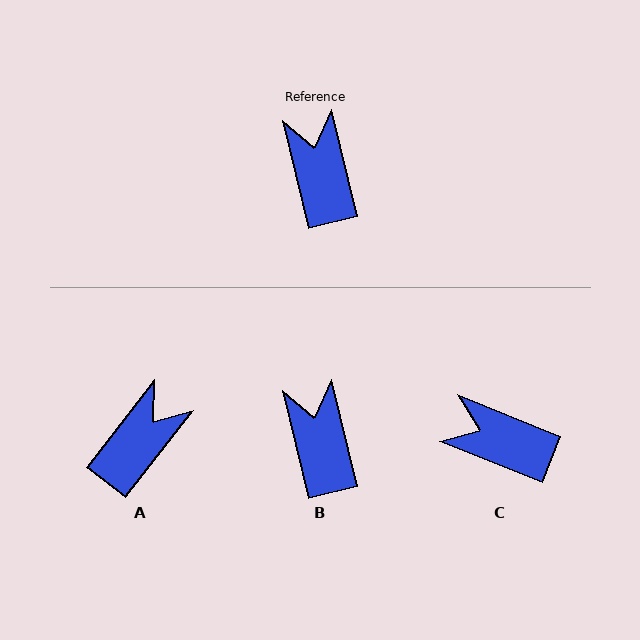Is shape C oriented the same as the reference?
No, it is off by about 54 degrees.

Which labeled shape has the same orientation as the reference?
B.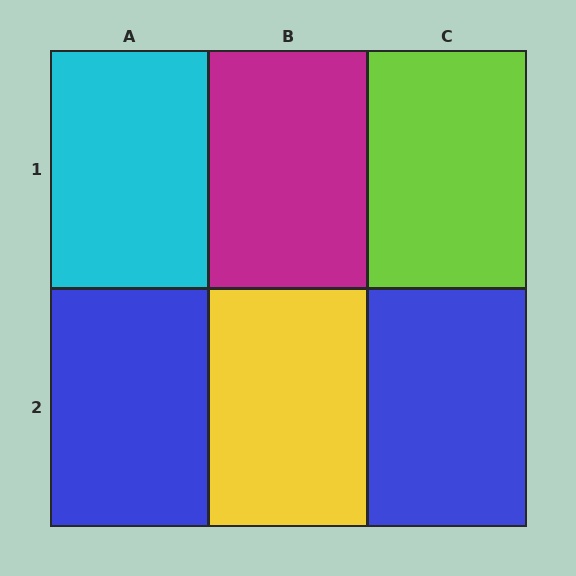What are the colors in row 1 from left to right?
Cyan, magenta, lime.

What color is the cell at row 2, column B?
Yellow.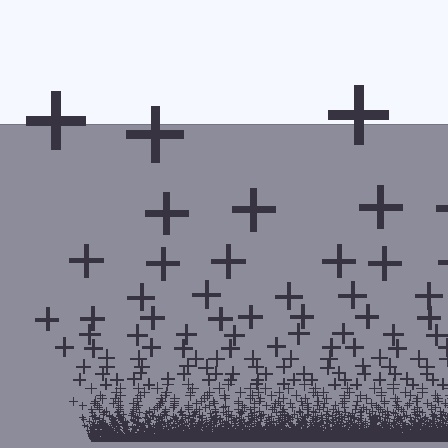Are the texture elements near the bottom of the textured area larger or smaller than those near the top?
Smaller. The gradient is inverted — elements near the bottom are smaller and denser.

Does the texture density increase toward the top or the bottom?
Density increases toward the bottom.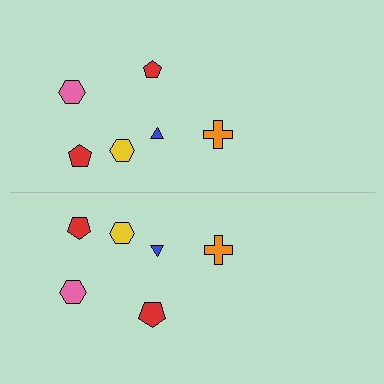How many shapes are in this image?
There are 12 shapes in this image.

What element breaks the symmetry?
The red pentagon on the bottom side has a different size than its mirror counterpart.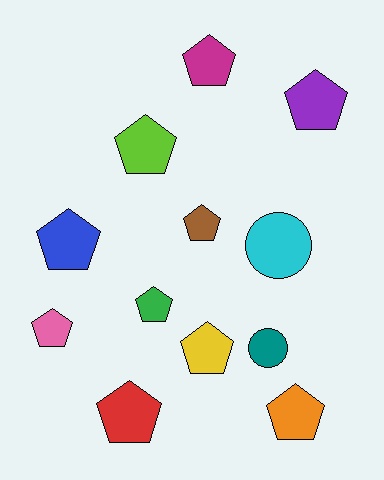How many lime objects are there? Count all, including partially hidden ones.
There is 1 lime object.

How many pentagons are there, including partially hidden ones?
There are 10 pentagons.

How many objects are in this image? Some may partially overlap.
There are 12 objects.